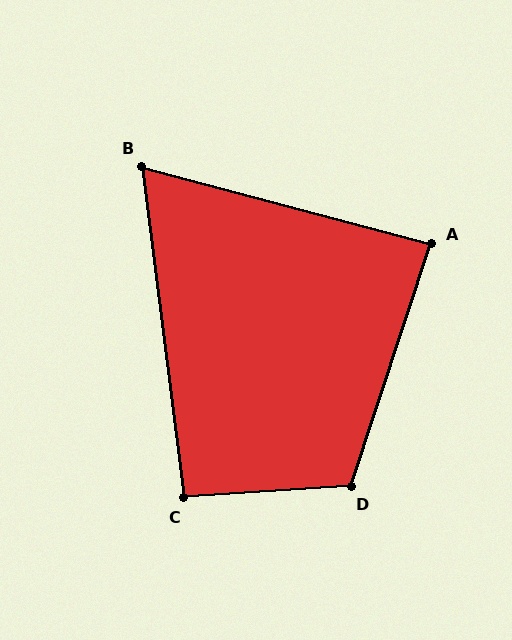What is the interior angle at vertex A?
Approximately 87 degrees (approximately right).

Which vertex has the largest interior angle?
D, at approximately 112 degrees.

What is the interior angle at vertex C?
Approximately 93 degrees (approximately right).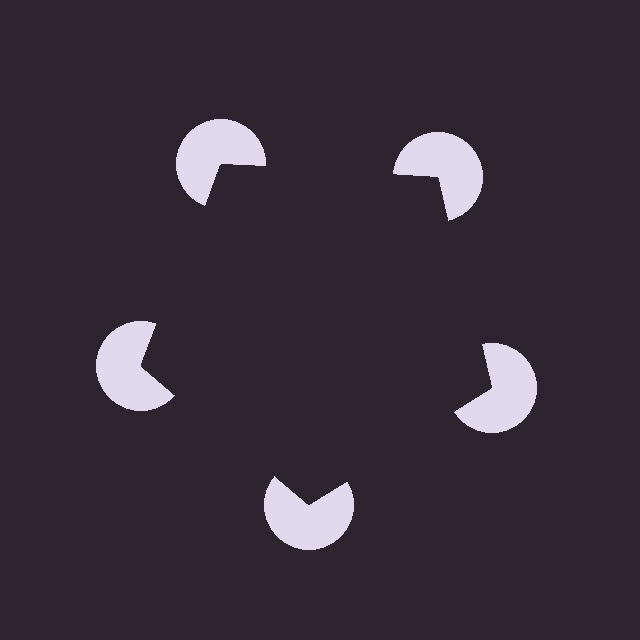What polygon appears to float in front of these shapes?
An illusory pentagon — its edges are inferred from the aligned wedge cuts in the pac-man discs, not physically drawn.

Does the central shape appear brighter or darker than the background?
It typically appears slightly darker than the background, even though no actual brightness change is drawn.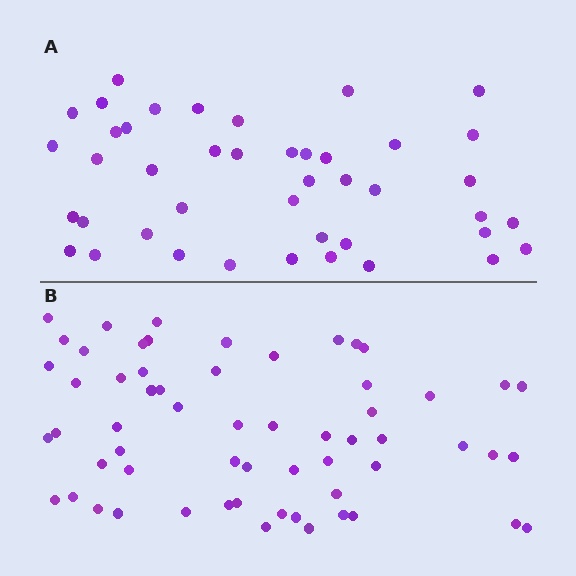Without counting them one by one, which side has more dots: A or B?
Region B (the bottom region) has more dots.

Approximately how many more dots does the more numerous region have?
Region B has approximately 15 more dots than region A.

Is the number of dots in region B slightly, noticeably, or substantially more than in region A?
Region B has noticeably more, but not dramatically so. The ratio is roughly 1.4 to 1.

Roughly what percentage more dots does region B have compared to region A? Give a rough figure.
About 40% more.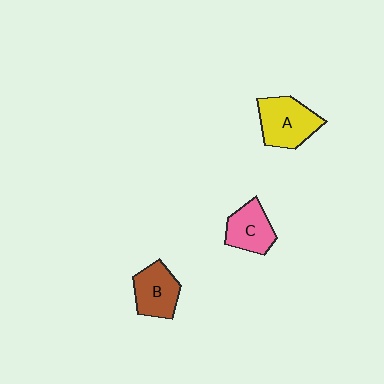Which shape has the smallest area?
Shape C (pink).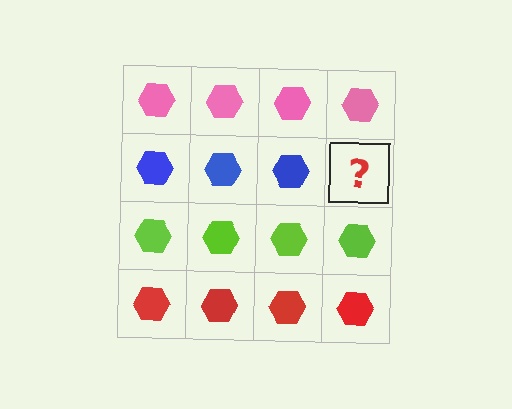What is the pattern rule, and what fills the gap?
The rule is that each row has a consistent color. The gap should be filled with a blue hexagon.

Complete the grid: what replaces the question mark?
The question mark should be replaced with a blue hexagon.